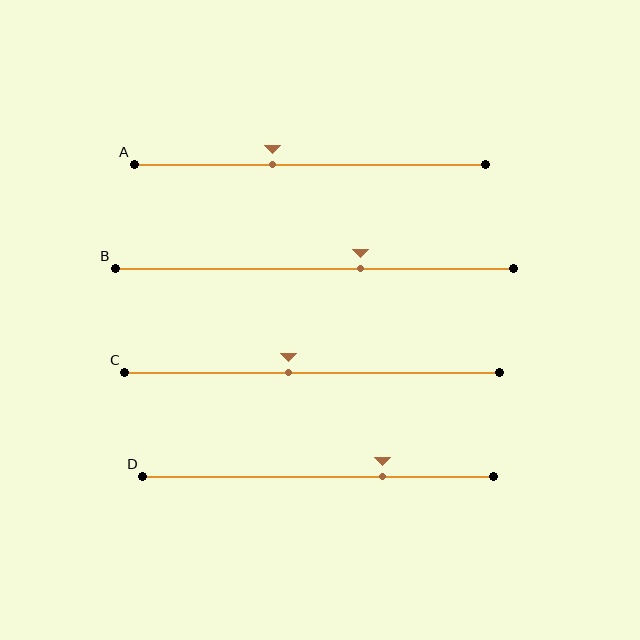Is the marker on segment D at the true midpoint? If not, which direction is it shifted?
No, the marker on segment D is shifted to the right by about 18% of the segment length.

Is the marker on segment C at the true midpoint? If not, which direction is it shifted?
No, the marker on segment C is shifted to the left by about 6% of the segment length.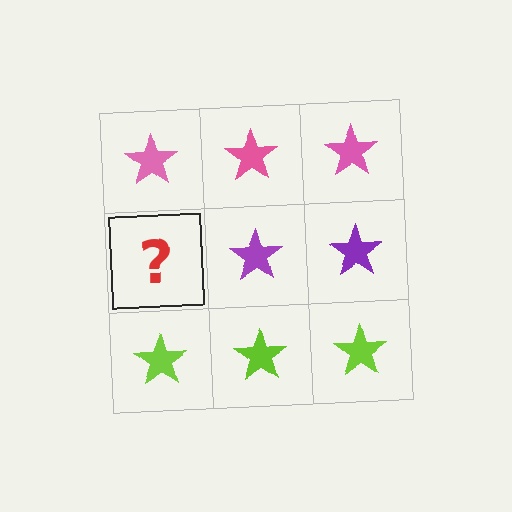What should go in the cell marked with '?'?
The missing cell should contain a purple star.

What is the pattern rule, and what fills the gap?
The rule is that each row has a consistent color. The gap should be filled with a purple star.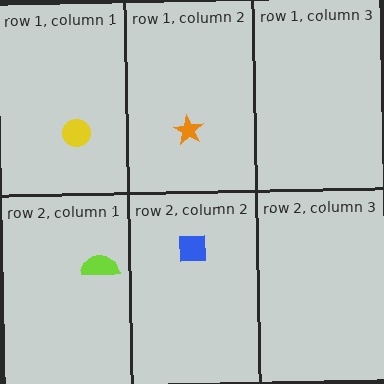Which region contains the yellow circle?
The row 1, column 1 region.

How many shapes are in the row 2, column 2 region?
1.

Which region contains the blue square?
The row 2, column 2 region.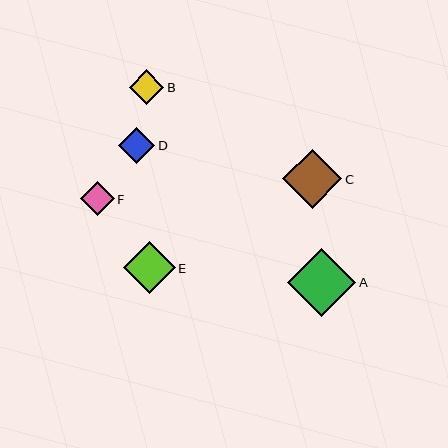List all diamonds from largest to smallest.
From largest to smallest: A, C, E, D, B, F.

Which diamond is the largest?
Diamond A is the largest with a size of approximately 68 pixels.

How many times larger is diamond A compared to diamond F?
Diamond A is approximately 2.0 times the size of diamond F.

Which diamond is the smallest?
Diamond F is the smallest with a size of approximately 33 pixels.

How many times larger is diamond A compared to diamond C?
Diamond A is approximately 1.1 times the size of diamond C.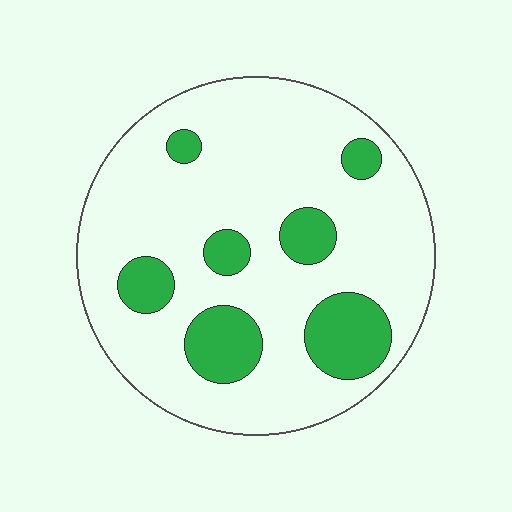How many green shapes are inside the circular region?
7.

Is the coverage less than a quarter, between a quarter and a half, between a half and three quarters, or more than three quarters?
Less than a quarter.